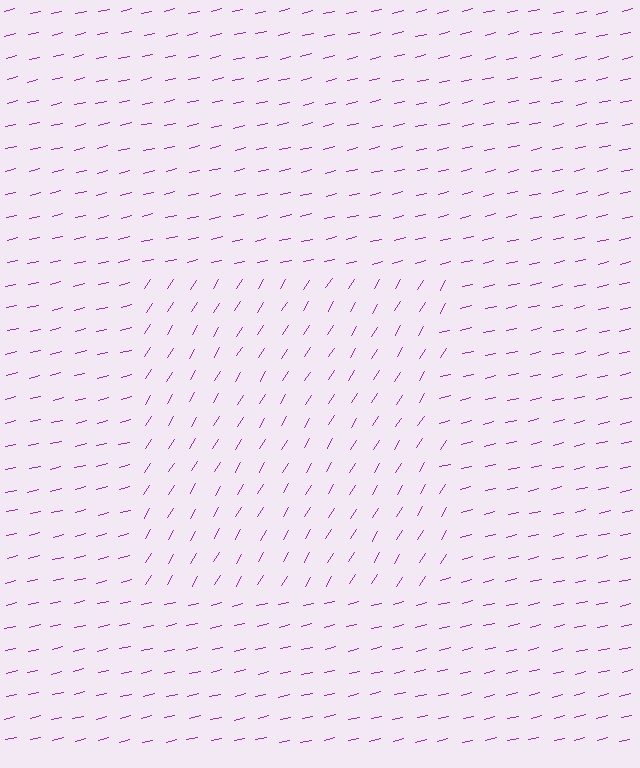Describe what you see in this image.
The image is filled with small purple line segments. A rectangle region in the image has lines oriented differently from the surrounding lines, creating a visible texture boundary.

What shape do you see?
I see a rectangle.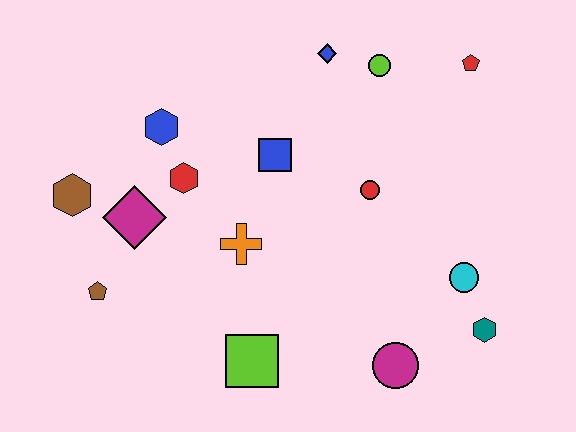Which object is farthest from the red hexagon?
The teal hexagon is farthest from the red hexagon.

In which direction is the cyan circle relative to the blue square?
The cyan circle is to the right of the blue square.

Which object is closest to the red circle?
The blue square is closest to the red circle.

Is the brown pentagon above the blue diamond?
No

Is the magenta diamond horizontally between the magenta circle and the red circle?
No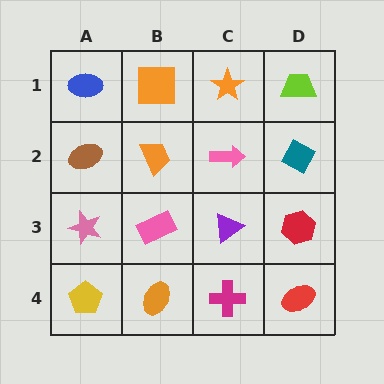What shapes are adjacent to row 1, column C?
A pink arrow (row 2, column C), an orange square (row 1, column B), a lime trapezoid (row 1, column D).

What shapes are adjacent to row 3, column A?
A brown ellipse (row 2, column A), a yellow pentagon (row 4, column A), a pink rectangle (row 3, column B).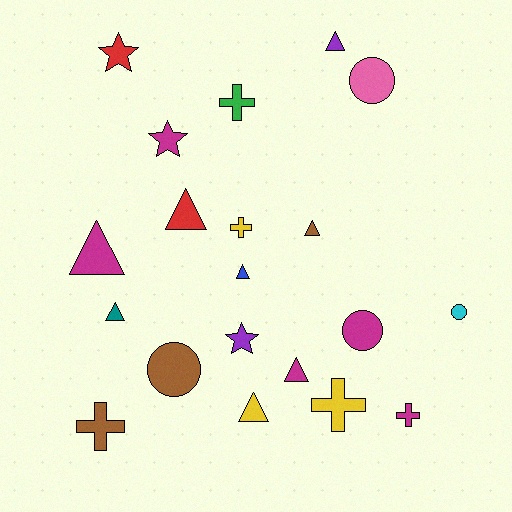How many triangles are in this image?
There are 8 triangles.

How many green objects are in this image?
There is 1 green object.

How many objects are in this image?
There are 20 objects.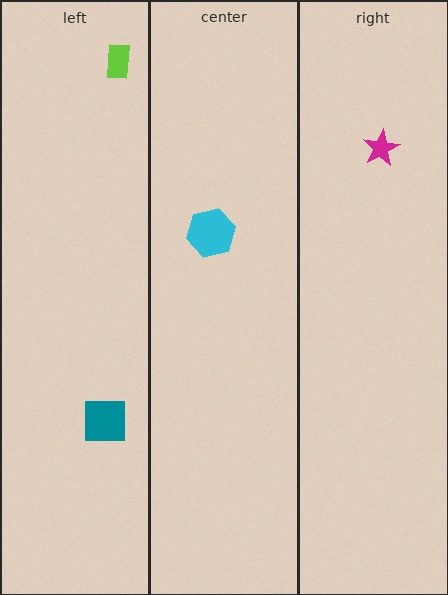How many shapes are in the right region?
1.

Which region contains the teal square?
The left region.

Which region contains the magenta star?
The right region.